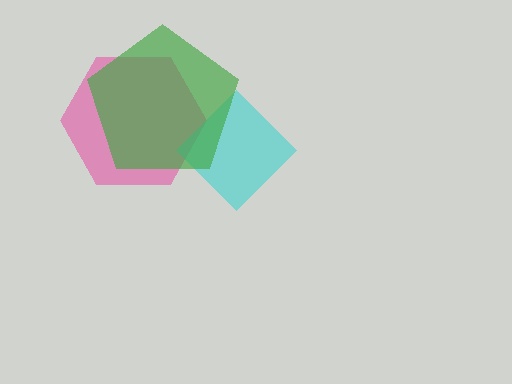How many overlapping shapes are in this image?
There are 3 overlapping shapes in the image.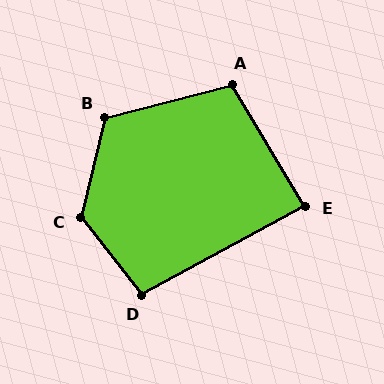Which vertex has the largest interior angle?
C, at approximately 128 degrees.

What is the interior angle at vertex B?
Approximately 118 degrees (obtuse).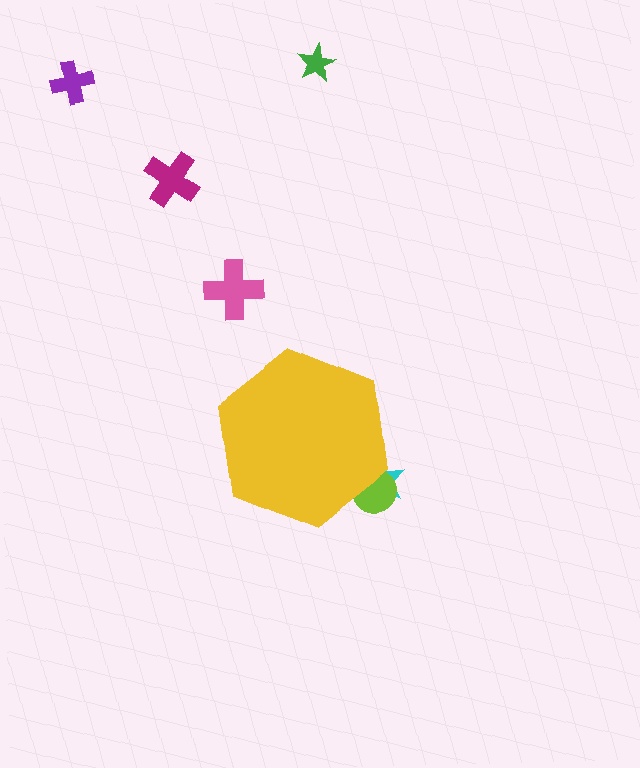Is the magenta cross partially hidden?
No, the magenta cross is fully visible.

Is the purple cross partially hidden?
No, the purple cross is fully visible.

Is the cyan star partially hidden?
Yes, the cyan star is partially hidden behind the yellow hexagon.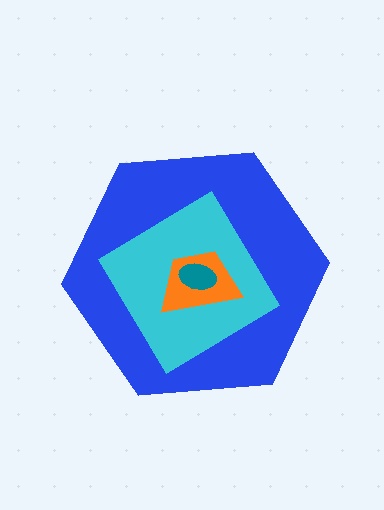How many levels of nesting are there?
4.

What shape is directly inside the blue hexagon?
The cyan diamond.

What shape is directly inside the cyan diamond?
The orange trapezoid.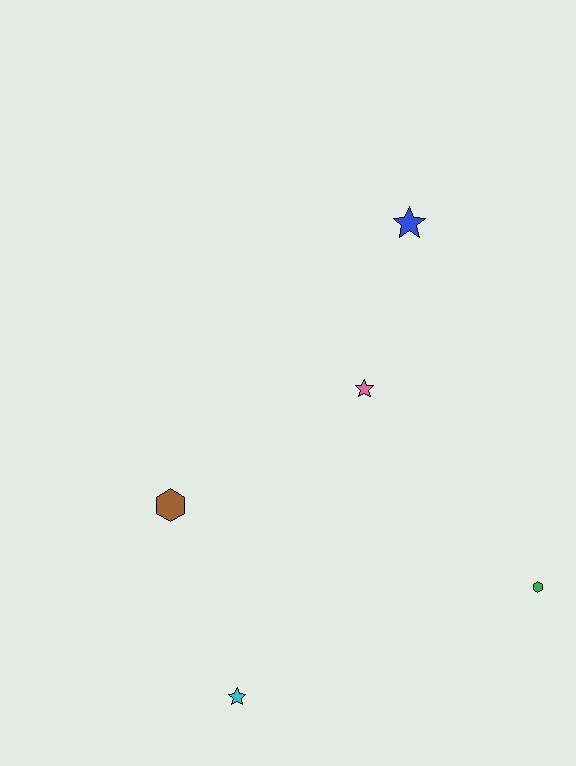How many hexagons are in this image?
There are 2 hexagons.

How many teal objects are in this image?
There are no teal objects.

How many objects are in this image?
There are 5 objects.